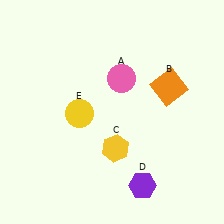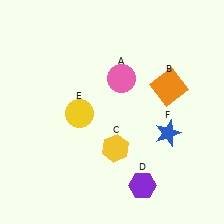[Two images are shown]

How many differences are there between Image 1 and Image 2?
There is 1 difference between the two images.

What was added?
A blue star (F) was added in Image 2.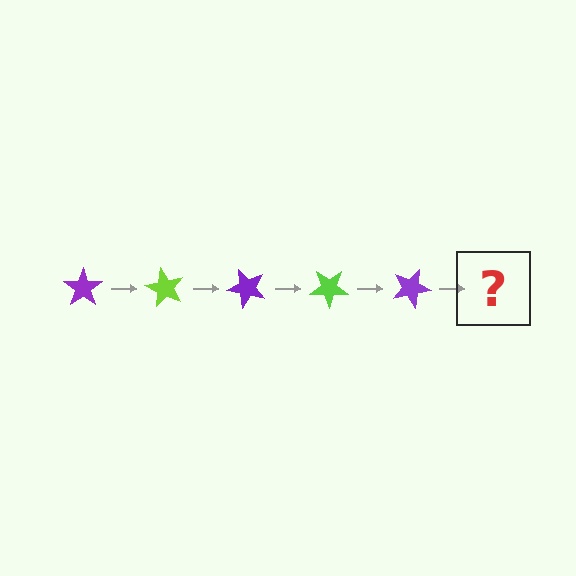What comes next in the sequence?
The next element should be a lime star, rotated 300 degrees from the start.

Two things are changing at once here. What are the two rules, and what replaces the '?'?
The two rules are that it rotates 60 degrees each step and the color cycles through purple and lime. The '?' should be a lime star, rotated 300 degrees from the start.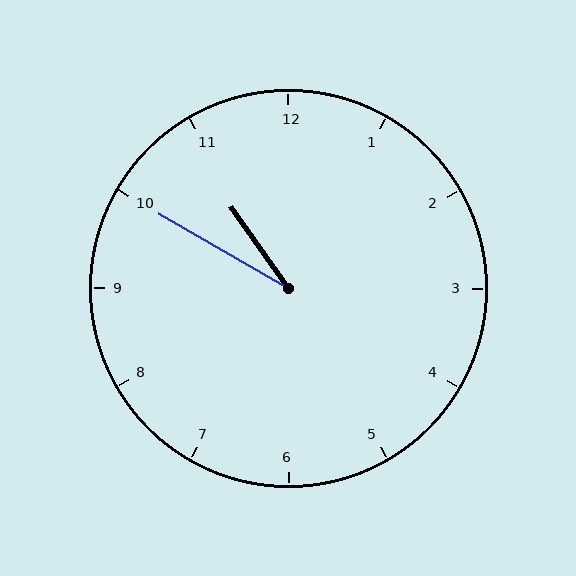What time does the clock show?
10:50.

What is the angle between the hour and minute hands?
Approximately 25 degrees.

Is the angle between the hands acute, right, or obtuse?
It is acute.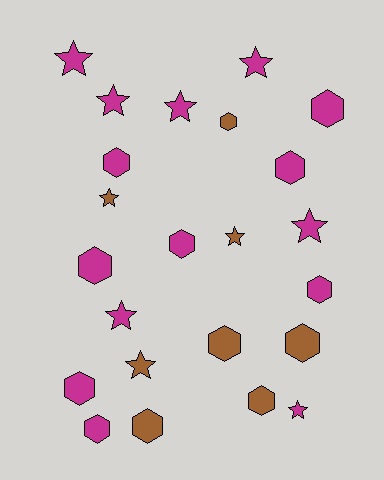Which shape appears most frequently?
Hexagon, with 13 objects.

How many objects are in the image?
There are 23 objects.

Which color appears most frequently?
Magenta, with 15 objects.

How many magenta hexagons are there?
There are 8 magenta hexagons.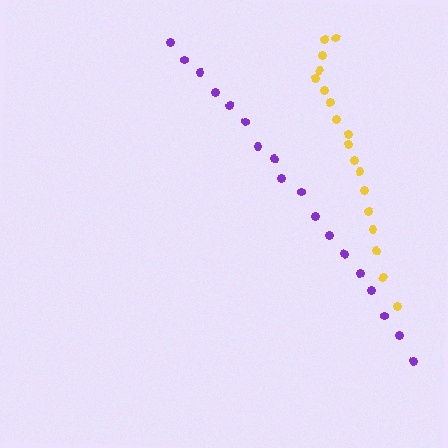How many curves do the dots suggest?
There are 2 distinct paths.